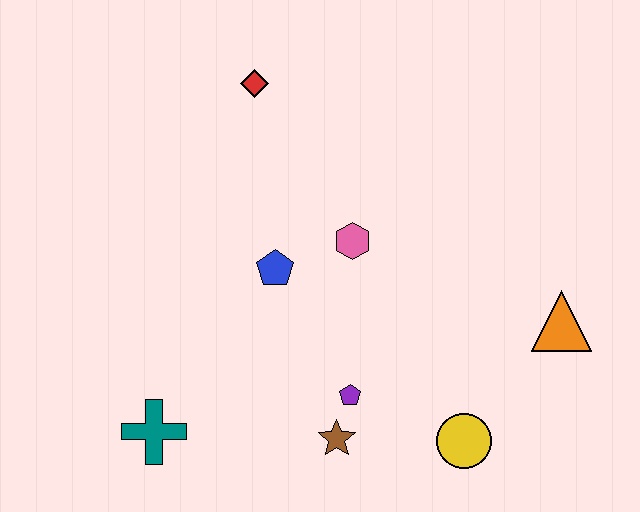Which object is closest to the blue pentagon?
The pink hexagon is closest to the blue pentagon.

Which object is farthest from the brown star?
The red diamond is farthest from the brown star.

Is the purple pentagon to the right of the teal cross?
Yes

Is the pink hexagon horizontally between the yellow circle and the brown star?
Yes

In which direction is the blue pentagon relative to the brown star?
The blue pentagon is above the brown star.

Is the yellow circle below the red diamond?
Yes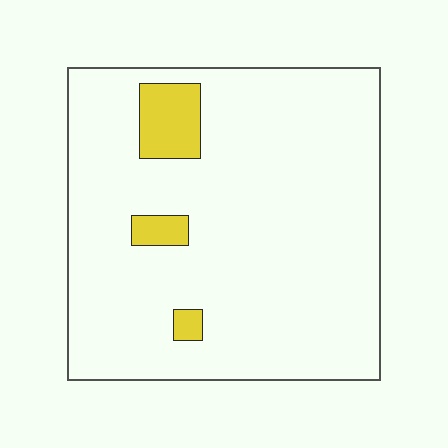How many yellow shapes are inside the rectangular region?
3.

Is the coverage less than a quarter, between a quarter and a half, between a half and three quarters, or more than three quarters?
Less than a quarter.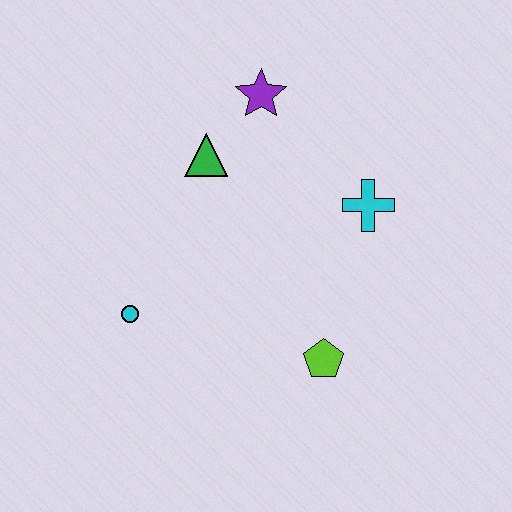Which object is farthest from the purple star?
The lime pentagon is farthest from the purple star.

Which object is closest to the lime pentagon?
The cyan cross is closest to the lime pentagon.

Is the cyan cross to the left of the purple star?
No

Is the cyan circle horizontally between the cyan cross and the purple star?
No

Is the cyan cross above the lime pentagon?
Yes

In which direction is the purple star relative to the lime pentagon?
The purple star is above the lime pentagon.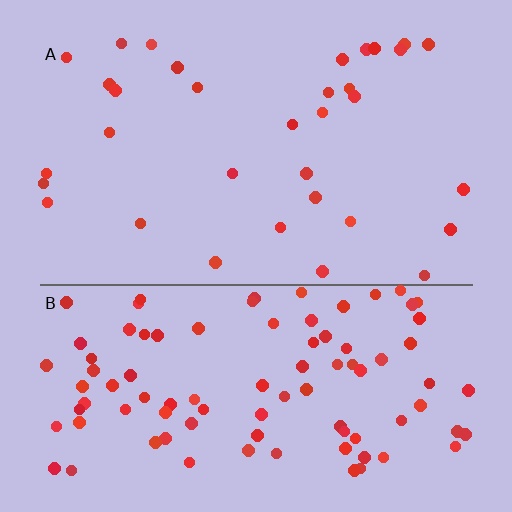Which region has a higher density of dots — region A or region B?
B (the bottom).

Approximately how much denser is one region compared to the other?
Approximately 2.9× — region B over region A.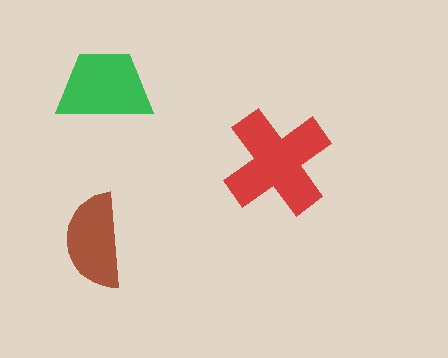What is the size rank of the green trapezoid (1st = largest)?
2nd.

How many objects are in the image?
There are 3 objects in the image.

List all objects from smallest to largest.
The brown semicircle, the green trapezoid, the red cross.